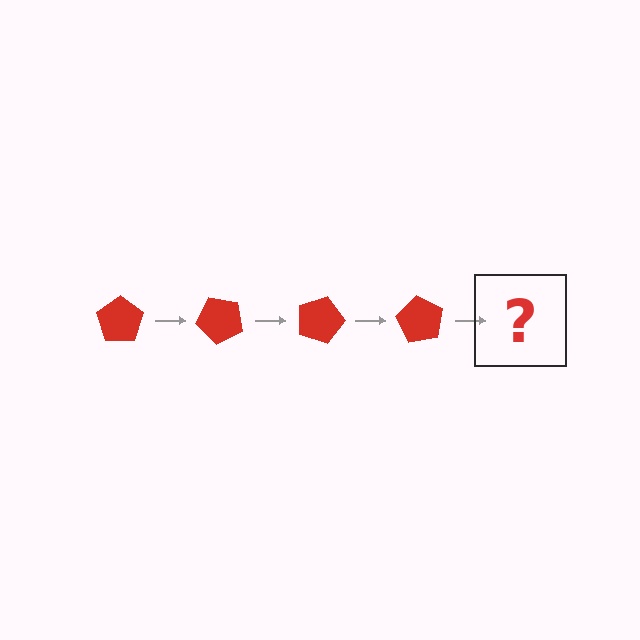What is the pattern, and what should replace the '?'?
The pattern is that the pentagon rotates 45 degrees each step. The '?' should be a red pentagon rotated 180 degrees.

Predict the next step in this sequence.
The next step is a red pentagon rotated 180 degrees.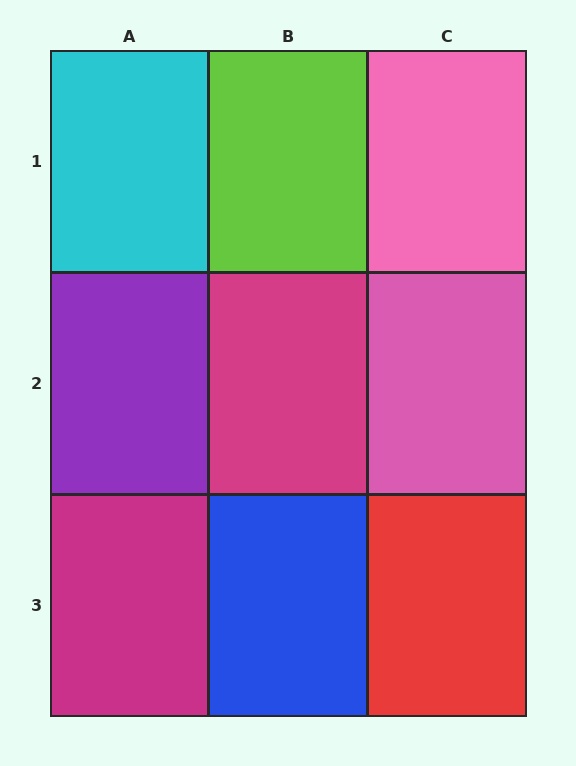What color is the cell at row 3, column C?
Red.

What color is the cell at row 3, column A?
Magenta.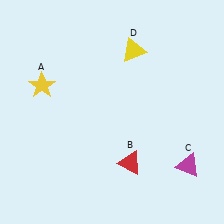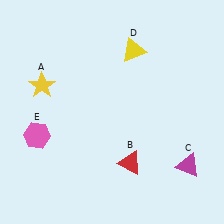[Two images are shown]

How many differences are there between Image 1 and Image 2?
There is 1 difference between the two images.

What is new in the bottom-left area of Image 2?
A pink hexagon (E) was added in the bottom-left area of Image 2.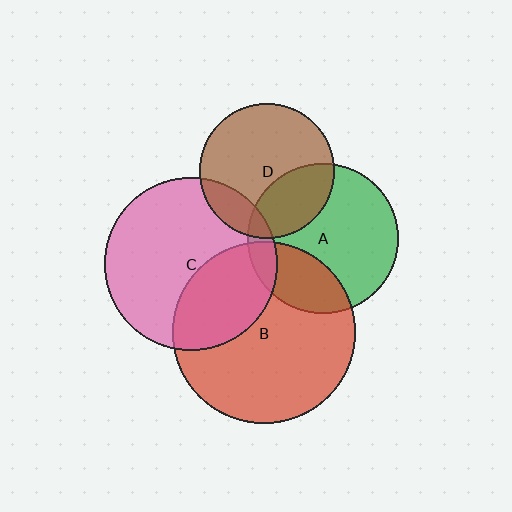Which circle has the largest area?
Circle B (red).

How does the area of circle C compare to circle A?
Approximately 1.3 times.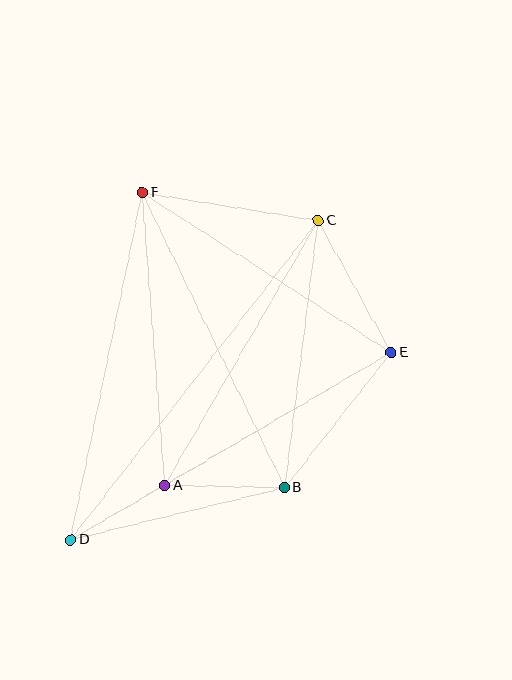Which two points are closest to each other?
Points A and D are closest to each other.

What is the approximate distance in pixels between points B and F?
The distance between B and F is approximately 327 pixels.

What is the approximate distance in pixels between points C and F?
The distance between C and F is approximately 178 pixels.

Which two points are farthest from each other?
Points C and D are farthest from each other.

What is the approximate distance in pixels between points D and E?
The distance between D and E is approximately 371 pixels.